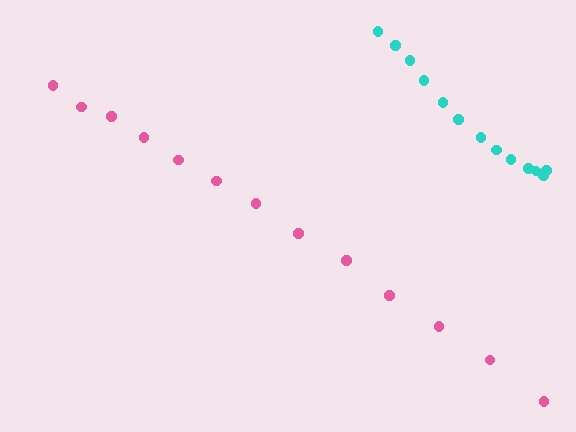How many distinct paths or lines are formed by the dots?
There are 2 distinct paths.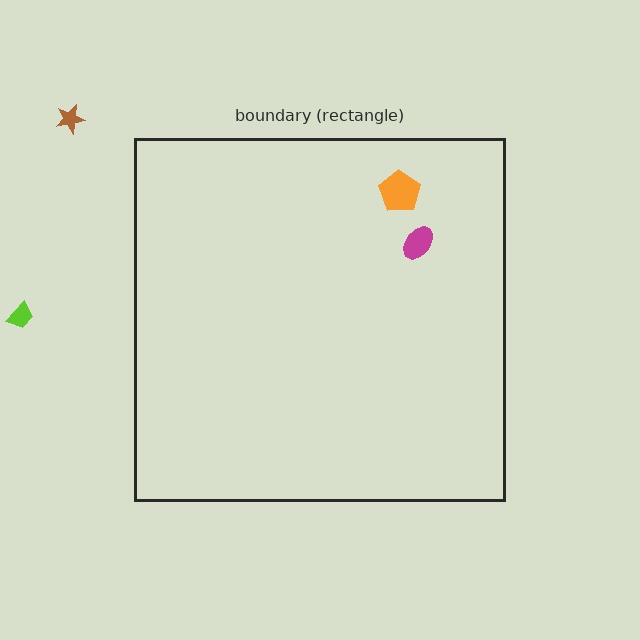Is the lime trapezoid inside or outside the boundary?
Outside.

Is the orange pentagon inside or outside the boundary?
Inside.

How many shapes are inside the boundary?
2 inside, 2 outside.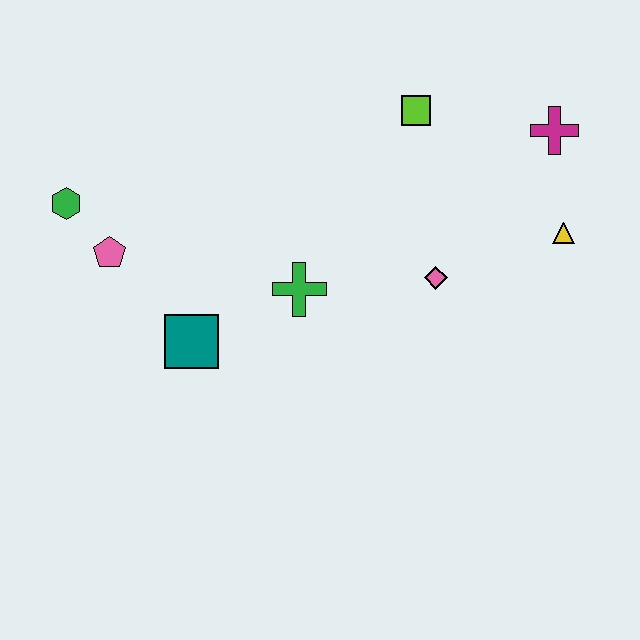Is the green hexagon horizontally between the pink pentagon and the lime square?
No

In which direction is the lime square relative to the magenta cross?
The lime square is to the left of the magenta cross.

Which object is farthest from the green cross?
The magenta cross is farthest from the green cross.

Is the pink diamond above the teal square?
Yes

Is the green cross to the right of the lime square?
No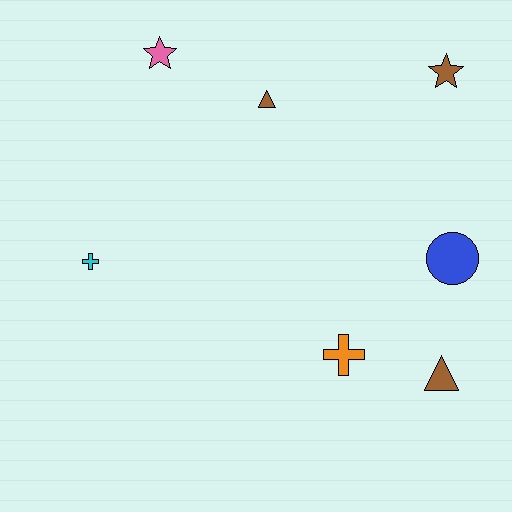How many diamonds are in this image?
There are no diamonds.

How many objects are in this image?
There are 7 objects.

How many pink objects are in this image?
There is 1 pink object.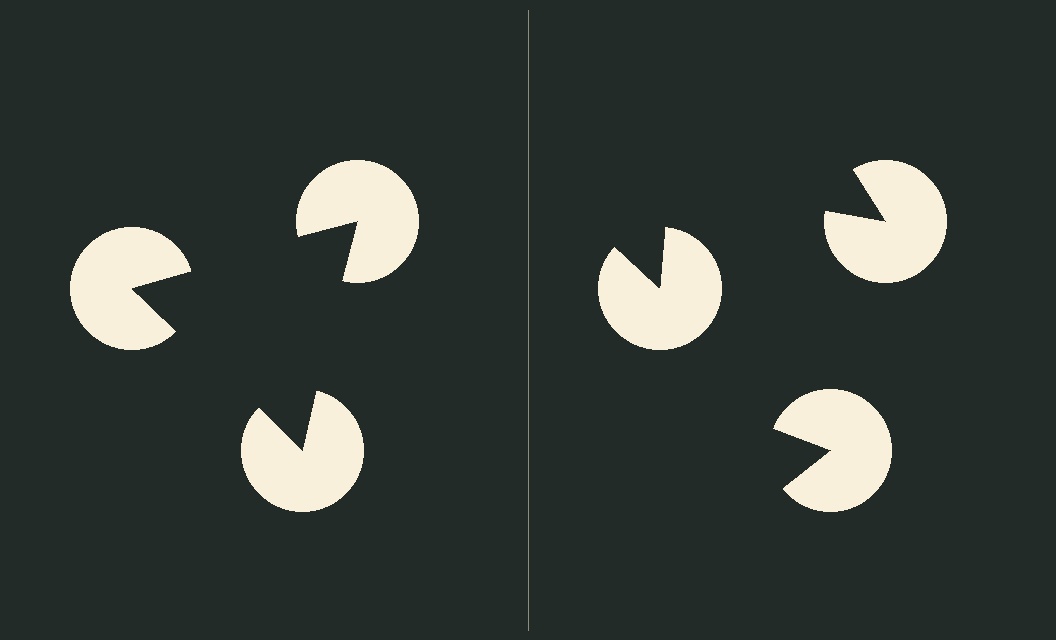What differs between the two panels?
The pac-man discs are positioned identically on both sides; only the wedge orientations differ. On the left they align to a triangle; on the right they are misaligned.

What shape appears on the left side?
An illusory triangle.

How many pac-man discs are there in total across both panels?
6 — 3 on each side.